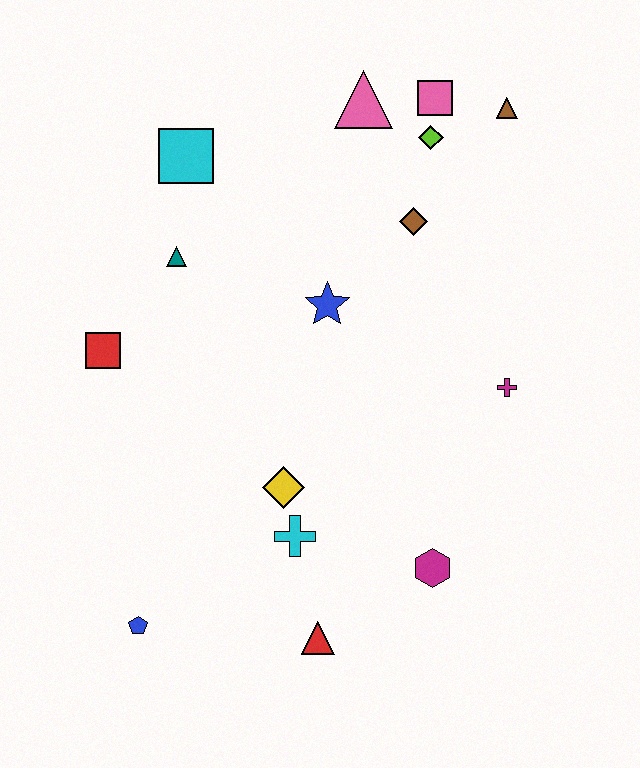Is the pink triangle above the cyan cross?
Yes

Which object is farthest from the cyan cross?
The brown triangle is farthest from the cyan cross.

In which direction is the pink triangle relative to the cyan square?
The pink triangle is to the right of the cyan square.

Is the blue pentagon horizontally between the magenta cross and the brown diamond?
No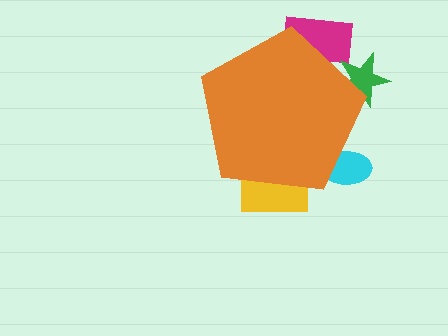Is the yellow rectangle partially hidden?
Yes, the yellow rectangle is partially hidden behind the orange pentagon.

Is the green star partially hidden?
Yes, the green star is partially hidden behind the orange pentagon.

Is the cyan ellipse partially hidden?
Yes, the cyan ellipse is partially hidden behind the orange pentagon.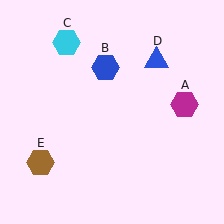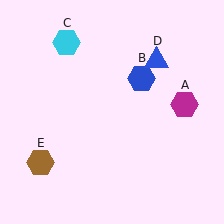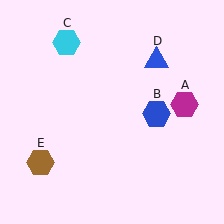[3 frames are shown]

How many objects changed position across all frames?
1 object changed position: blue hexagon (object B).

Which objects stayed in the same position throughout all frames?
Magenta hexagon (object A) and cyan hexagon (object C) and blue triangle (object D) and brown hexagon (object E) remained stationary.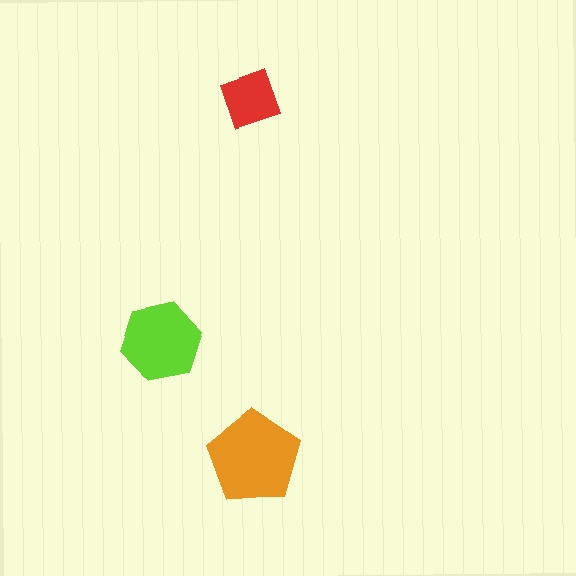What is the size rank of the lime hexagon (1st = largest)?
2nd.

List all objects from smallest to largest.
The red square, the lime hexagon, the orange pentagon.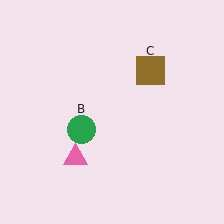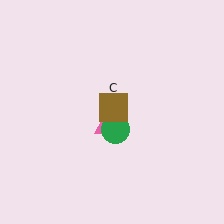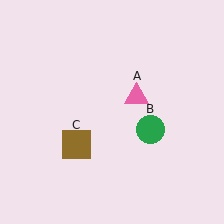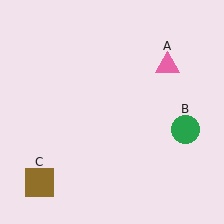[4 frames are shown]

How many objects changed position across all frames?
3 objects changed position: pink triangle (object A), green circle (object B), brown square (object C).